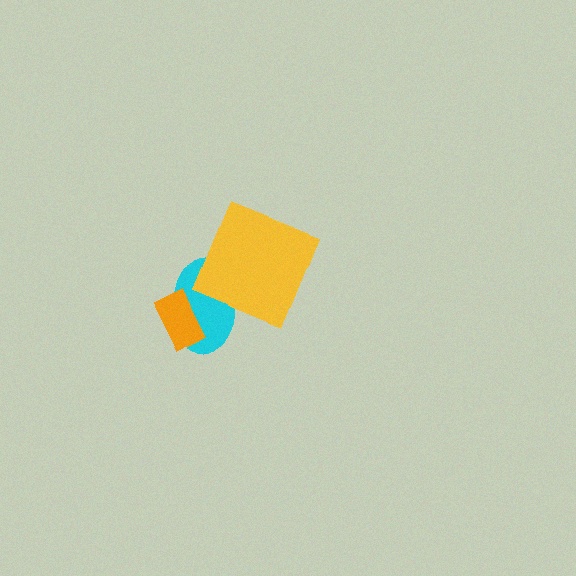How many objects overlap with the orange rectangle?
1 object overlaps with the orange rectangle.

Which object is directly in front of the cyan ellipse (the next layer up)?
The yellow square is directly in front of the cyan ellipse.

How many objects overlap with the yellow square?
1 object overlaps with the yellow square.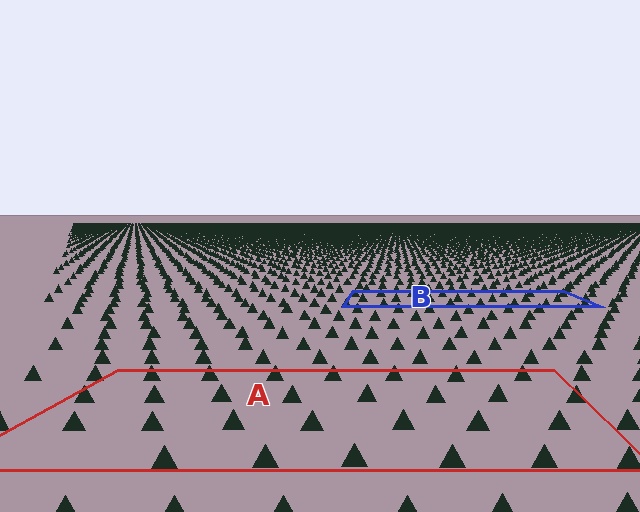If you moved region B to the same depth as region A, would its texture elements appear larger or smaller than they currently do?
They would appear larger. At a closer depth, the same texture elements are projected at a bigger on-screen size.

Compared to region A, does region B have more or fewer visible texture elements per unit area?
Region B has more texture elements per unit area — they are packed more densely because it is farther away.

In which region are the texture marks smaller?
The texture marks are smaller in region B, because it is farther away.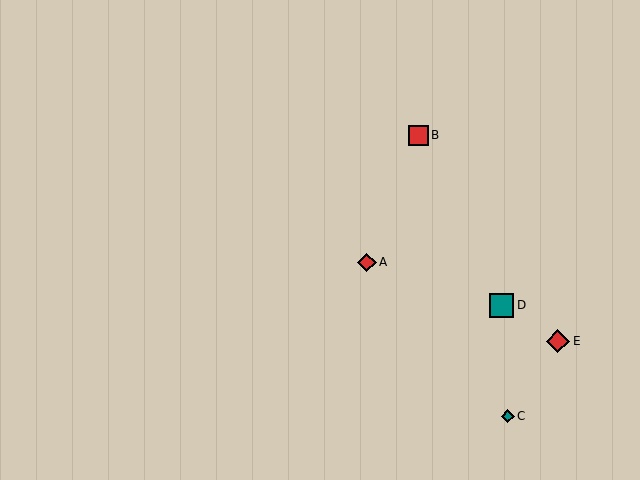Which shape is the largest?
The teal square (labeled D) is the largest.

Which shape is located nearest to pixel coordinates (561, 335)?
The red diamond (labeled E) at (558, 341) is nearest to that location.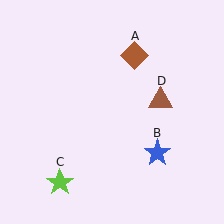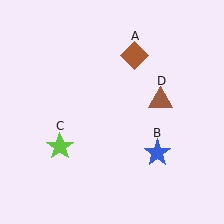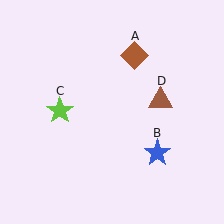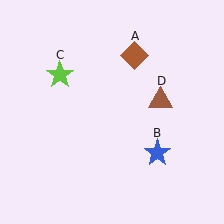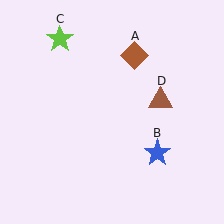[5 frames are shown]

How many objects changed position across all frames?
1 object changed position: lime star (object C).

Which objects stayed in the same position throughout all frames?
Brown diamond (object A) and blue star (object B) and brown triangle (object D) remained stationary.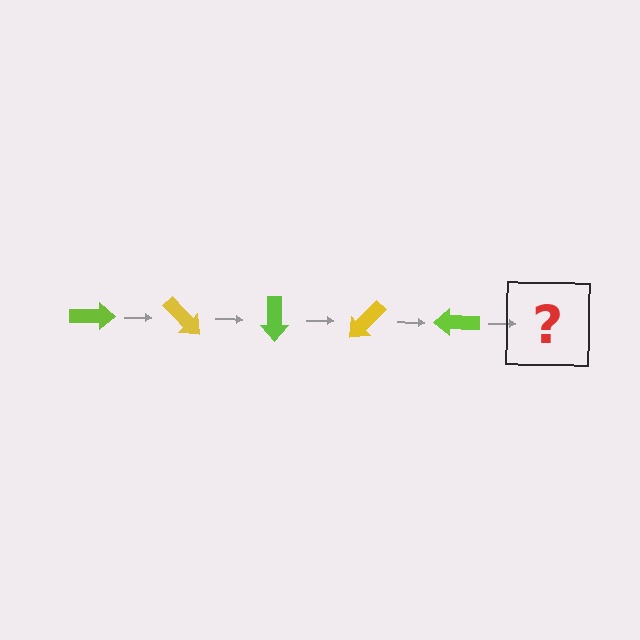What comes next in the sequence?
The next element should be a yellow arrow, rotated 225 degrees from the start.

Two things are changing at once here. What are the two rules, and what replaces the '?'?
The two rules are that it rotates 45 degrees each step and the color cycles through lime and yellow. The '?' should be a yellow arrow, rotated 225 degrees from the start.